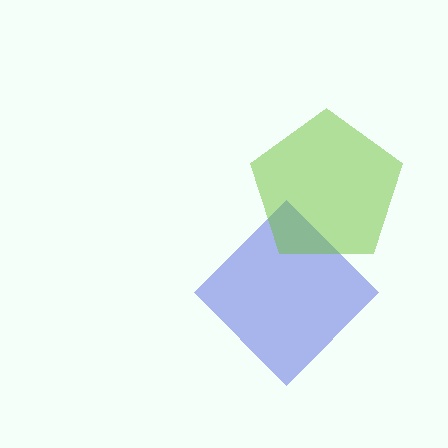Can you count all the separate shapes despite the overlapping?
Yes, there are 2 separate shapes.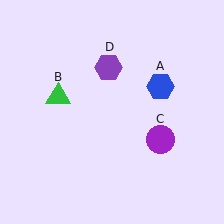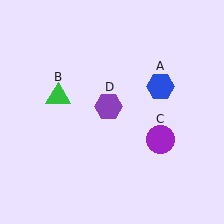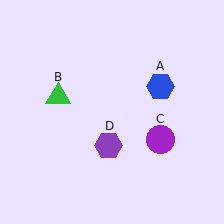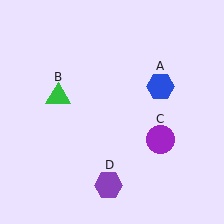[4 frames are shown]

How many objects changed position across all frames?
1 object changed position: purple hexagon (object D).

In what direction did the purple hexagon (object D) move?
The purple hexagon (object D) moved down.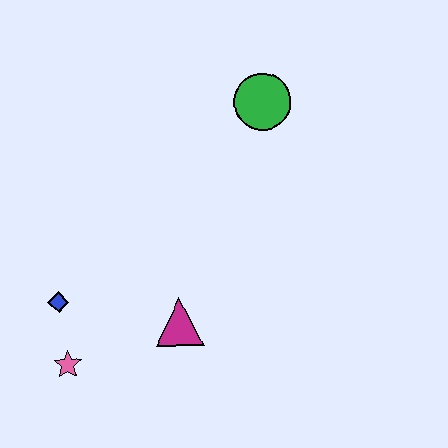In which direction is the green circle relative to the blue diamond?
The green circle is to the right of the blue diamond.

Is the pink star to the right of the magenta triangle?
No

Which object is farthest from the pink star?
The green circle is farthest from the pink star.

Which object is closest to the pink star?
The blue diamond is closest to the pink star.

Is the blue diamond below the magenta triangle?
No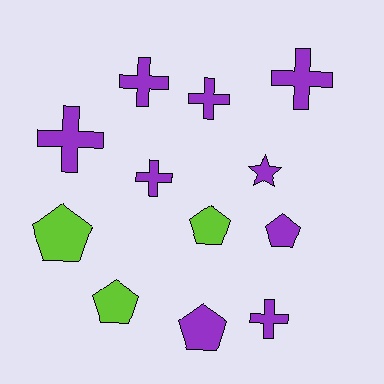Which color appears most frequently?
Purple, with 9 objects.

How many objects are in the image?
There are 12 objects.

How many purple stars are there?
There is 1 purple star.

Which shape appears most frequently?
Cross, with 6 objects.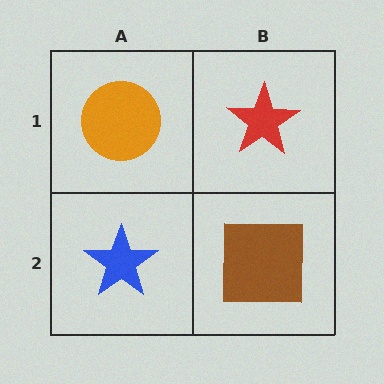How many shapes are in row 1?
2 shapes.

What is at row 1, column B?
A red star.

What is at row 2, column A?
A blue star.